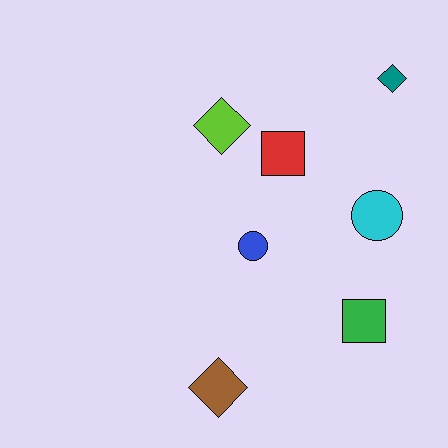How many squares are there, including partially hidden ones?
There are 2 squares.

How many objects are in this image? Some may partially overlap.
There are 7 objects.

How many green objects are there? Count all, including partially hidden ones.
There is 1 green object.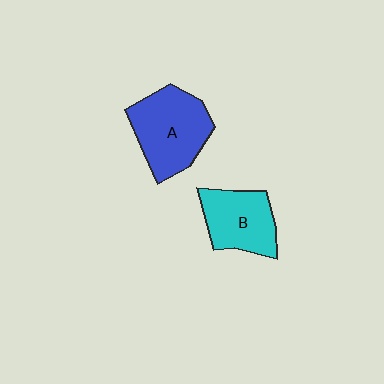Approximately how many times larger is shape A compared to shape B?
Approximately 1.3 times.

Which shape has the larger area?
Shape A (blue).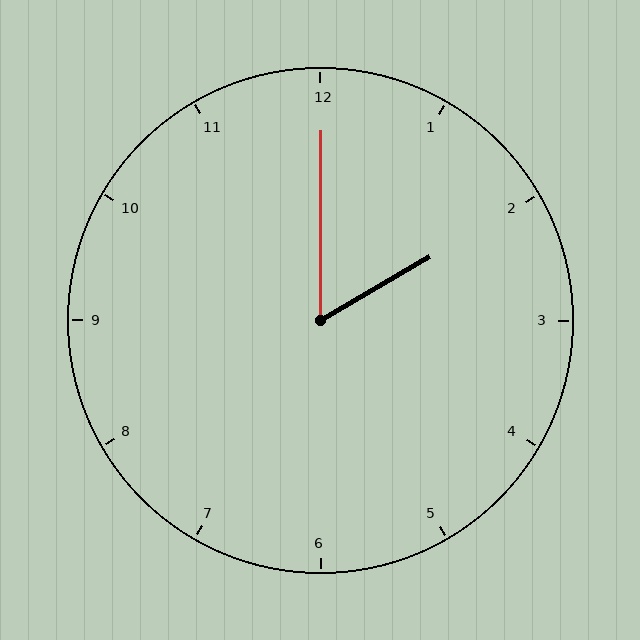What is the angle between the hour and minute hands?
Approximately 60 degrees.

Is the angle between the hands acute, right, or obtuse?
It is acute.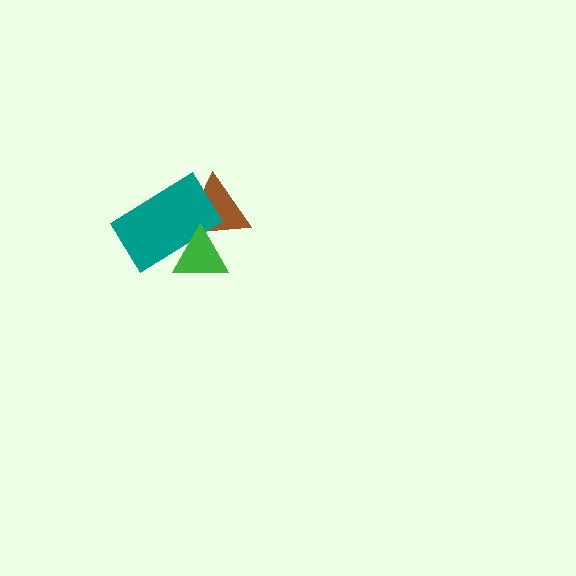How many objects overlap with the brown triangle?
2 objects overlap with the brown triangle.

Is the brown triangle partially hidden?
Yes, it is partially covered by another shape.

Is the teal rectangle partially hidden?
Yes, it is partially covered by another shape.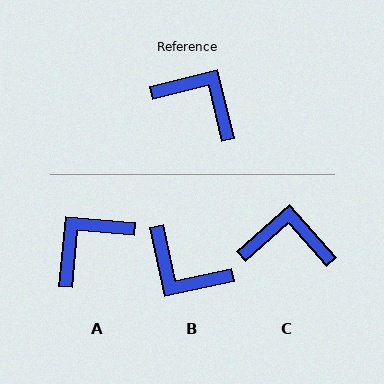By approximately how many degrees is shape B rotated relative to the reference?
Approximately 178 degrees counter-clockwise.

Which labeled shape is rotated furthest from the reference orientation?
B, about 178 degrees away.